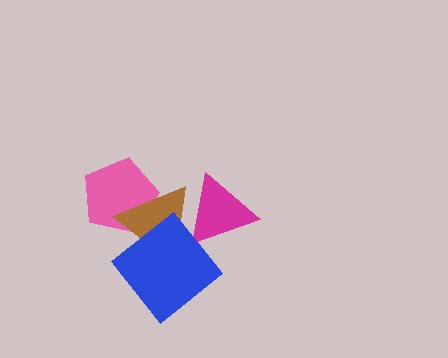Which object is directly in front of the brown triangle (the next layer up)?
The magenta triangle is directly in front of the brown triangle.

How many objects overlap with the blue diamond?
1 object overlaps with the blue diamond.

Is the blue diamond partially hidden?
No, no other shape covers it.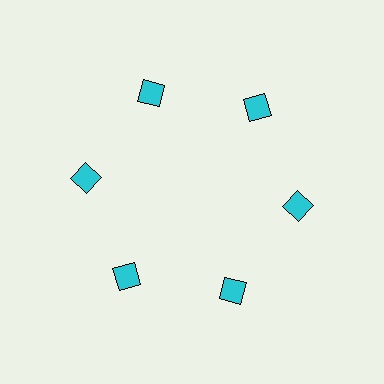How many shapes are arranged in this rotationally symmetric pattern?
There are 6 shapes, arranged in 6 groups of 1.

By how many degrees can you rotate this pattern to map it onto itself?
The pattern maps onto itself every 60 degrees of rotation.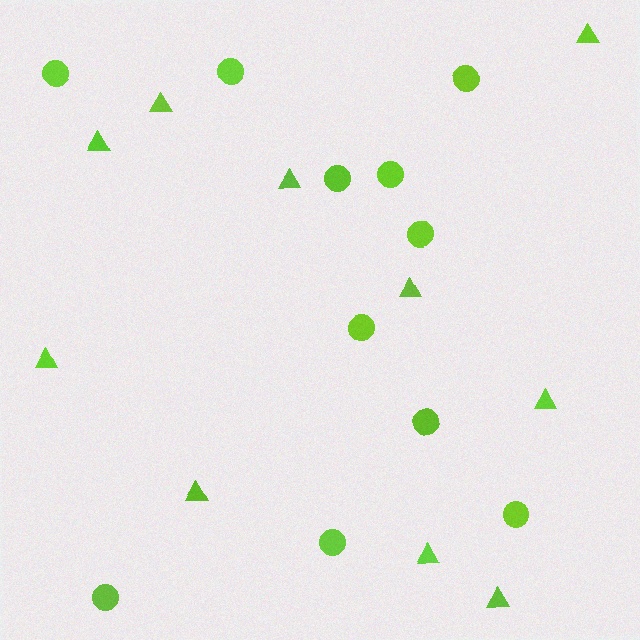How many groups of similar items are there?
There are 2 groups: one group of circles (11) and one group of triangles (10).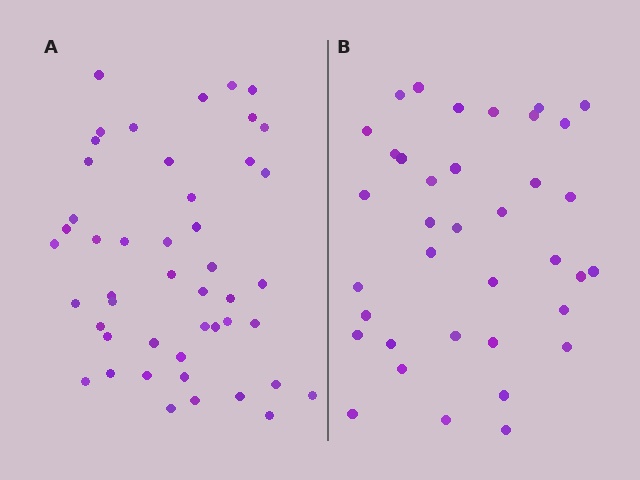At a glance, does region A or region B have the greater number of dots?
Region A (the left region) has more dots.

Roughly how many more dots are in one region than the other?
Region A has roughly 10 or so more dots than region B.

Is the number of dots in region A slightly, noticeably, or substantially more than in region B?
Region A has noticeably more, but not dramatically so. The ratio is roughly 1.3 to 1.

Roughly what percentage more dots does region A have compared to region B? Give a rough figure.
About 25% more.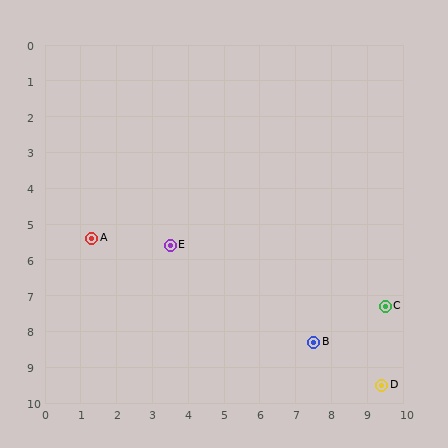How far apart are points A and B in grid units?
Points A and B are about 6.8 grid units apart.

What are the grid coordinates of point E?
Point E is at approximately (3.5, 5.6).